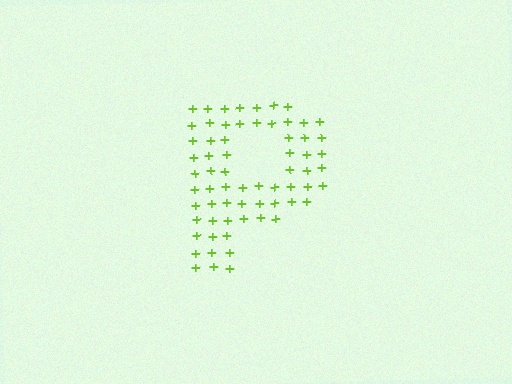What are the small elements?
The small elements are plus signs.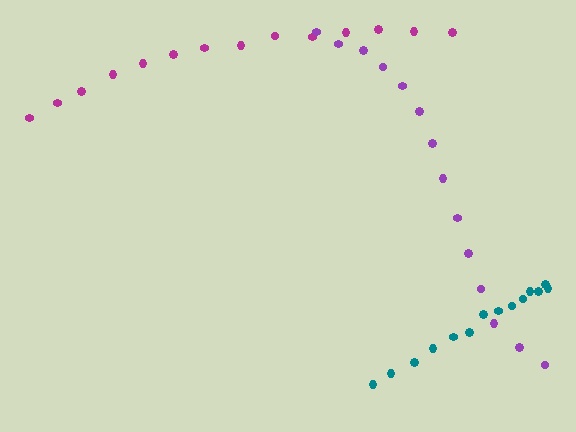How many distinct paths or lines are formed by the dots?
There are 3 distinct paths.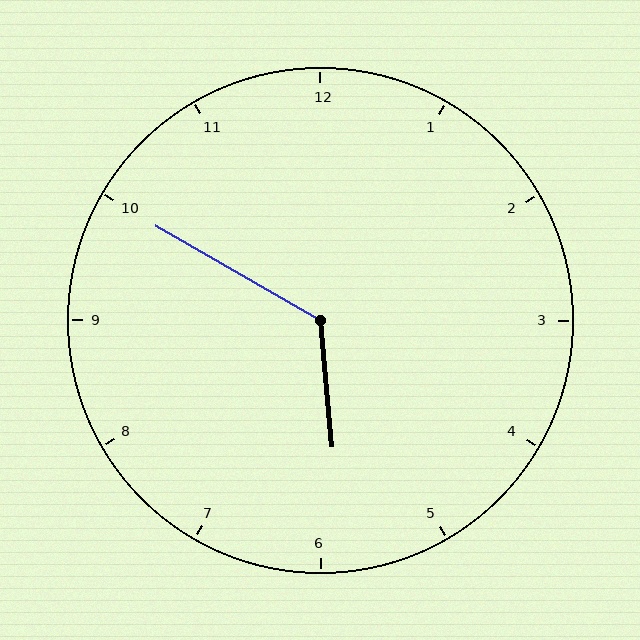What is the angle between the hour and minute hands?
Approximately 125 degrees.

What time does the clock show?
5:50.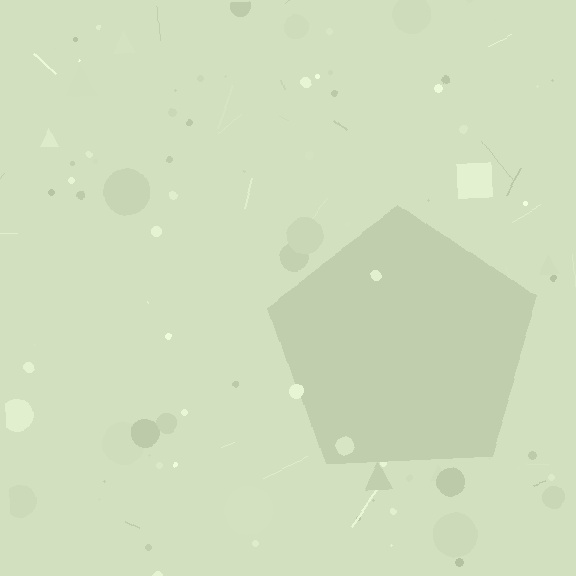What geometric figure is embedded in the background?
A pentagon is embedded in the background.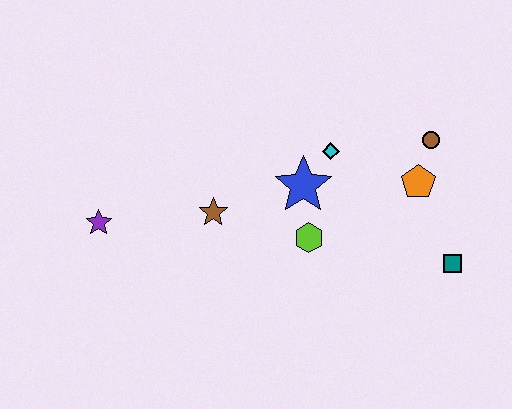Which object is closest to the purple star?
The brown star is closest to the purple star.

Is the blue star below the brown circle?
Yes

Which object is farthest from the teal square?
The purple star is farthest from the teal square.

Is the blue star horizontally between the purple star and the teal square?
Yes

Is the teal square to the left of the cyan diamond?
No